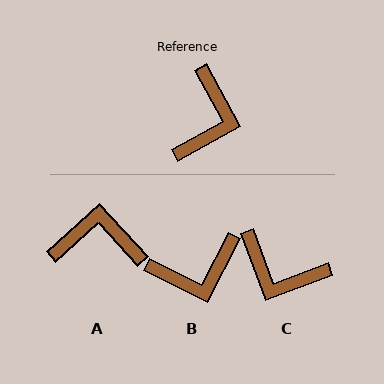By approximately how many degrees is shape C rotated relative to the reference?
Approximately 99 degrees clockwise.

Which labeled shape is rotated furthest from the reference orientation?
A, about 103 degrees away.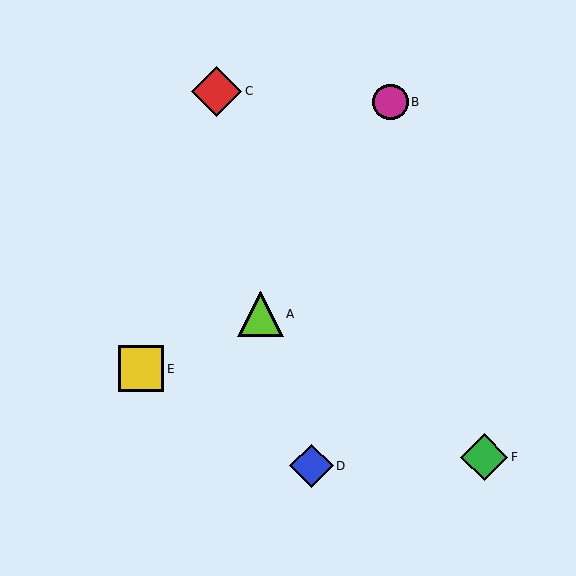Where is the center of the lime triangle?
The center of the lime triangle is at (261, 314).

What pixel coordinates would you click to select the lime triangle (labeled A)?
Click at (261, 314) to select the lime triangle A.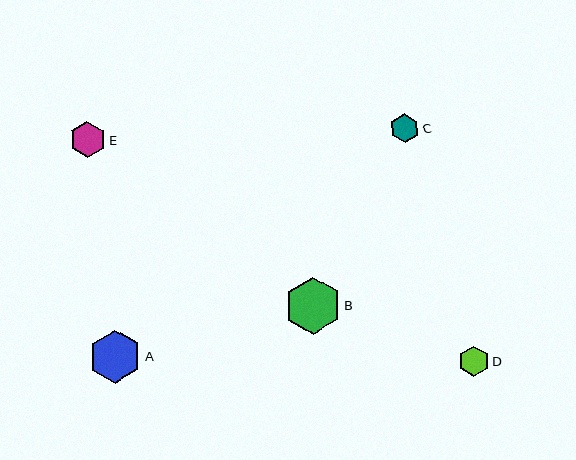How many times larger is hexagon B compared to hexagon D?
Hexagon B is approximately 1.9 times the size of hexagon D.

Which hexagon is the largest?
Hexagon B is the largest with a size of approximately 57 pixels.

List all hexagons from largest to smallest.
From largest to smallest: B, A, E, D, C.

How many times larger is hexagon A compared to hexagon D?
Hexagon A is approximately 1.7 times the size of hexagon D.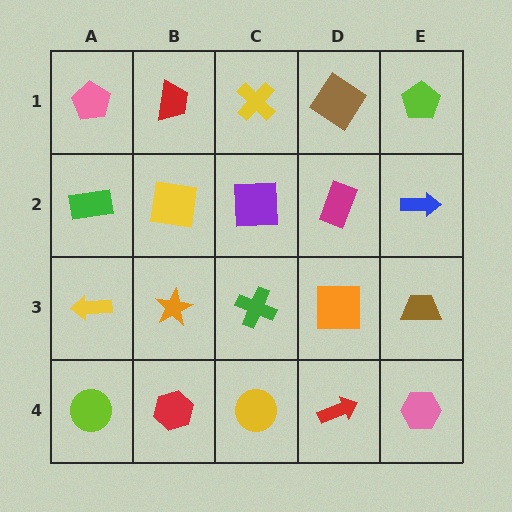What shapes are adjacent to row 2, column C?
A yellow cross (row 1, column C), a green cross (row 3, column C), a yellow square (row 2, column B), a magenta rectangle (row 2, column D).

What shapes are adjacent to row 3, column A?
A green rectangle (row 2, column A), a lime circle (row 4, column A), an orange star (row 3, column B).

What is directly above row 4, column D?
An orange square.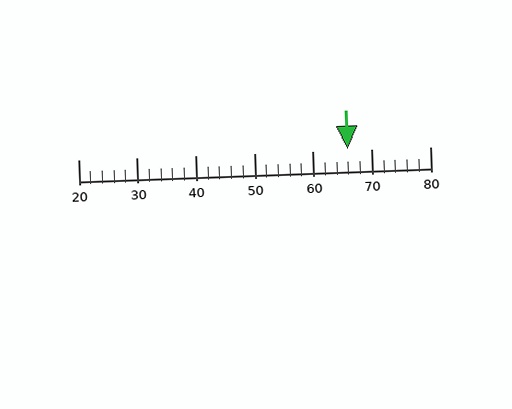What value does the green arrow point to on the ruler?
The green arrow points to approximately 66.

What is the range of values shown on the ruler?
The ruler shows values from 20 to 80.